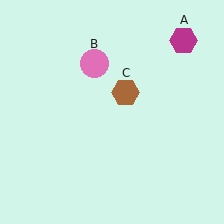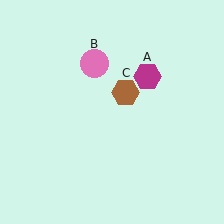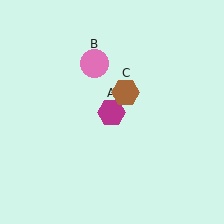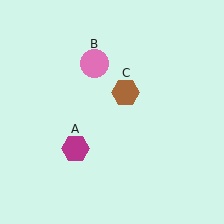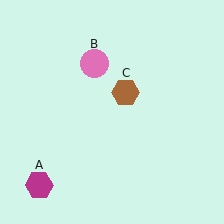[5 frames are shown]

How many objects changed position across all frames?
1 object changed position: magenta hexagon (object A).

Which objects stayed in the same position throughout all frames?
Pink circle (object B) and brown hexagon (object C) remained stationary.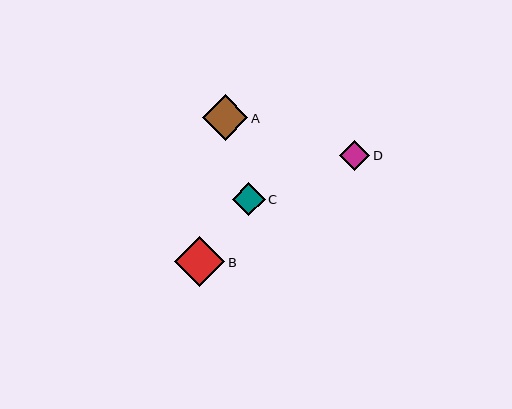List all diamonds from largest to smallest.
From largest to smallest: B, A, C, D.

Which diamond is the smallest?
Diamond D is the smallest with a size of approximately 31 pixels.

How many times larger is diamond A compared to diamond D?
Diamond A is approximately 1.5 times the size of diamond D.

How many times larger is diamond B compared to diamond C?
Diamond B is approximately 1.5 times the size of diamond C.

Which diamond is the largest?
Diamond B is the largest with a size of approximately 50 pixels.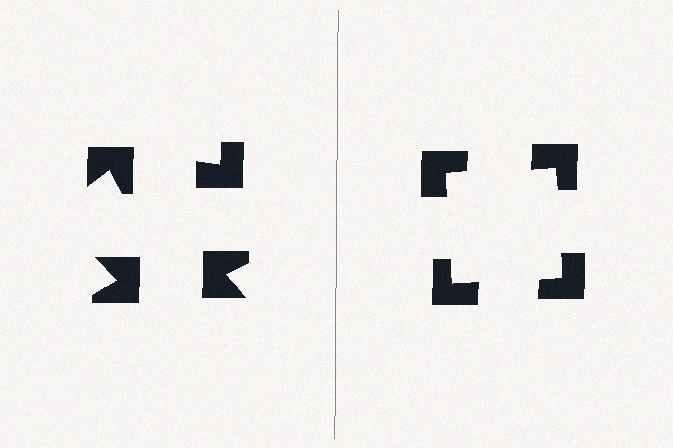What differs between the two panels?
The notched squares are positioned identically on both sides; only the wedge orientations differ. On the right they align to a square; on the left they are misaligned.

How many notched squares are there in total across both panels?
8 — 4 on each side.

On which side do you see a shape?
An illusory square appears on the right side. On the left side the wedge cuts are rotated, so no coherent shape forms.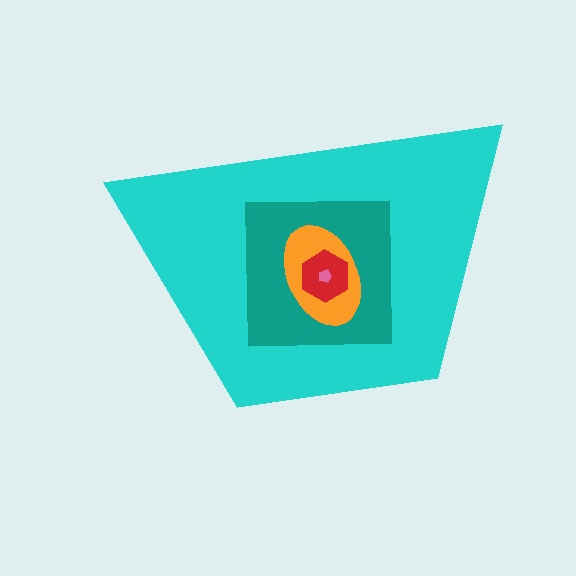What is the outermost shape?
The cyan trapezoid.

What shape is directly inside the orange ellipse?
The red hexagon.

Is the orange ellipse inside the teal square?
Yes.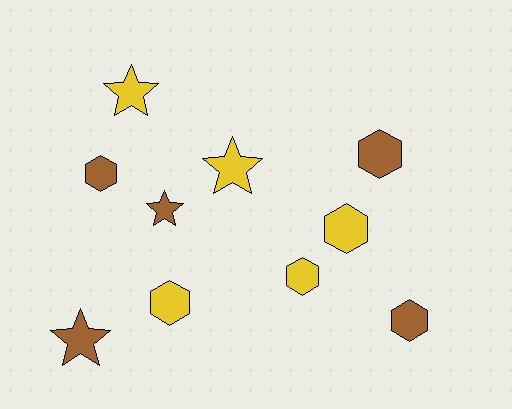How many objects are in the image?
There are 10 objects.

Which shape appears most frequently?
Hexagon, with 6 objects.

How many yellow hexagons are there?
There are 3 yellow hexagons.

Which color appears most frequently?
Yellow, with 5 objects.